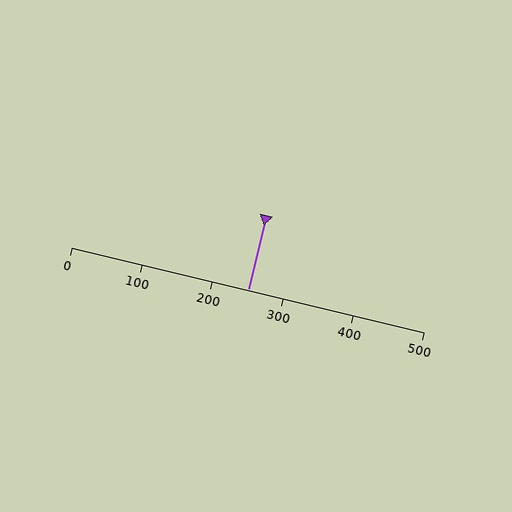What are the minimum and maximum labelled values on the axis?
The axis runs from 0 to 500.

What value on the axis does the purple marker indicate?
The marker indicates approximately 250.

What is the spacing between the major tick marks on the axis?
The major ticks are spaced 100 apart.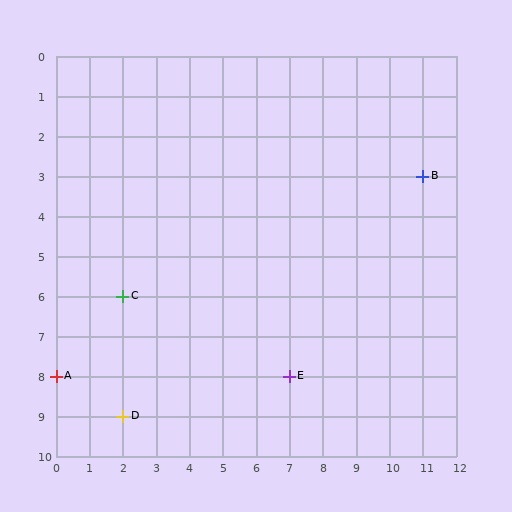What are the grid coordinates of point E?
Point E is at grid coordinates (7, 8).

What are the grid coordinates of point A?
Point A is at grid coordinates (0, 8).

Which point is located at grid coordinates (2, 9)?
Point D is at (2, 9).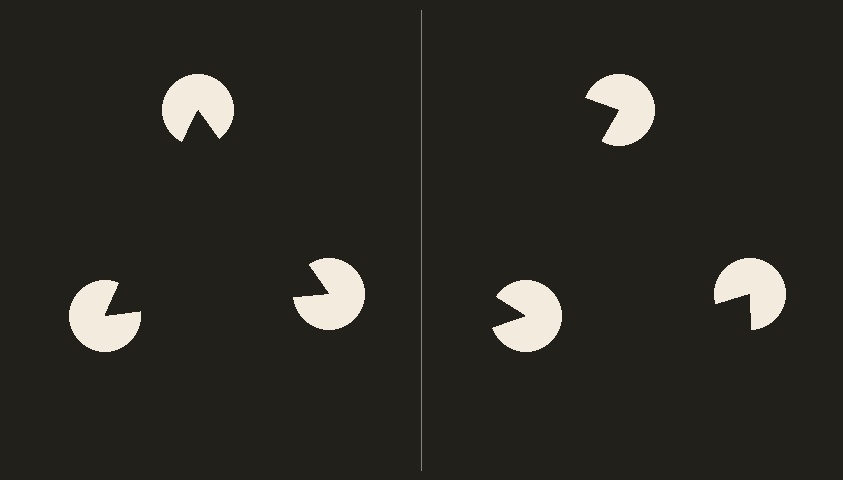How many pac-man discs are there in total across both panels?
6 — 3 on each side.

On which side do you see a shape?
An illusory triangle appears on the left side. On the right side the wedge cuts are rotated, so no coherent shape forms.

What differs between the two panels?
The pac-man discs are positioned identically on both sides; only the wedge orientations differ. On the left they align to a triangle; on the right they are misaligned.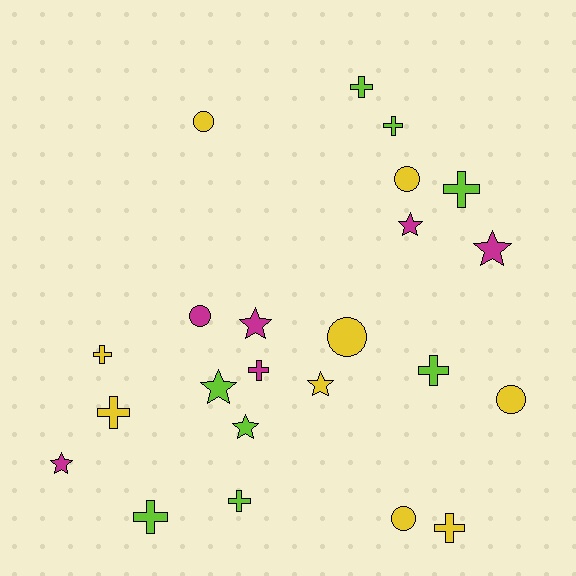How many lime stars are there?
There are 2 lime stars.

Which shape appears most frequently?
Cross, with 10 objects.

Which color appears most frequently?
Yellow, with 9 objects.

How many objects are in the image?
There are 23 objects.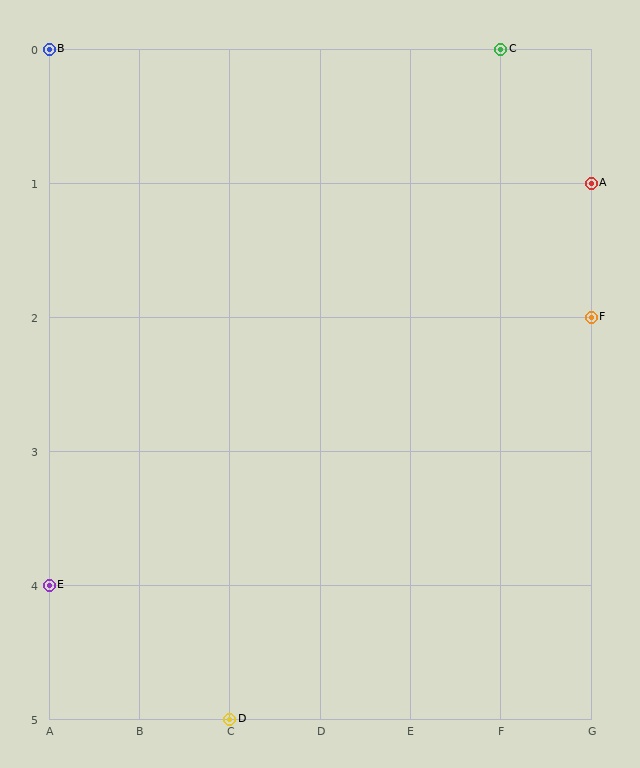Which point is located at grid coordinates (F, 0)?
Point C is at (F, 0).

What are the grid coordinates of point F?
Point F is at grid coordinates (G, 2).